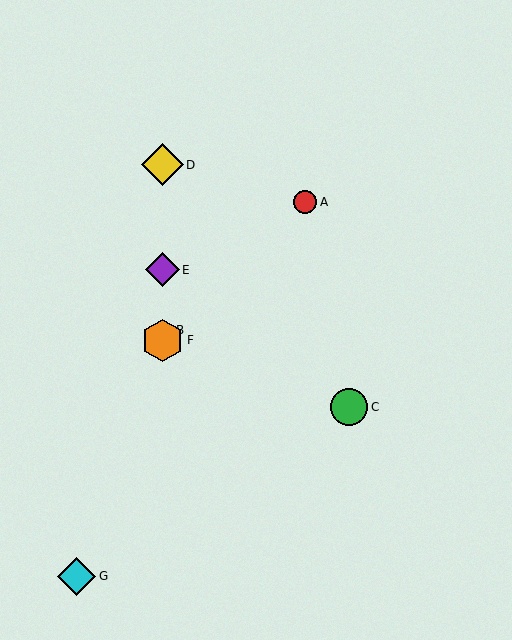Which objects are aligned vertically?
Objects B, D, E, F are aligned vertically.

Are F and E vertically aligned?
Yes, both are at x≈162.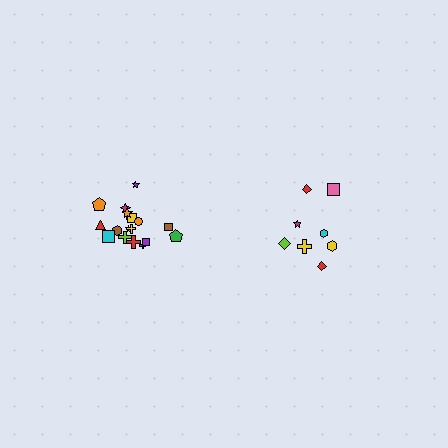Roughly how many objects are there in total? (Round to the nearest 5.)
Roughly 25 objects in total.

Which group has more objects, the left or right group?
The left group.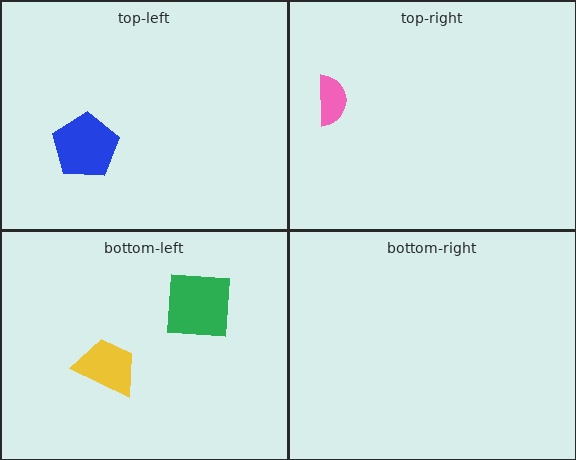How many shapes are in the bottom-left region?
2.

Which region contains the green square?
The bottom-left region.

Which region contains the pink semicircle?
The top-right region.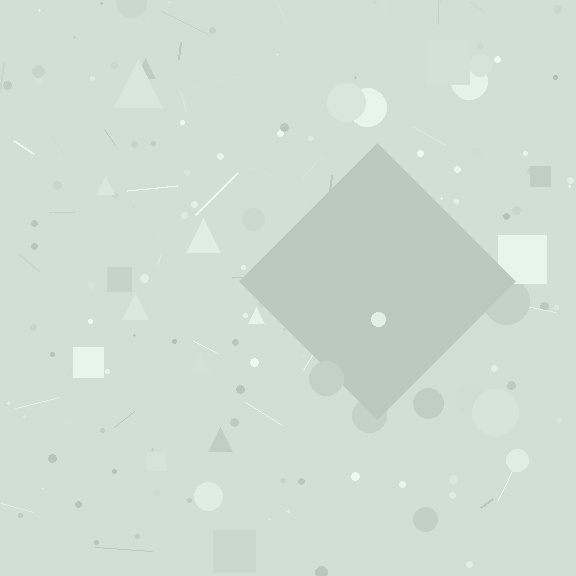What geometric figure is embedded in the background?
A diamond is embedded in the background.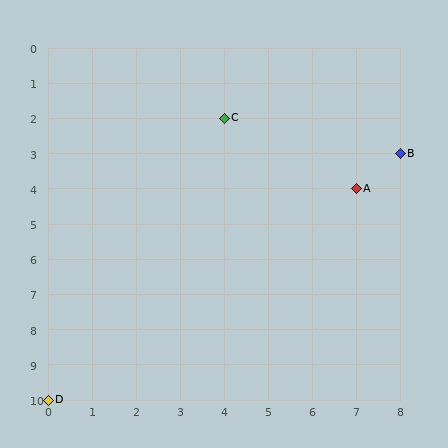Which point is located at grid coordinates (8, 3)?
Point B is at (8, 3).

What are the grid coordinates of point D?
Point D is at grid coordinates (0, 10).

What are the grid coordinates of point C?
Point C is at grid coordinates (4, 2).